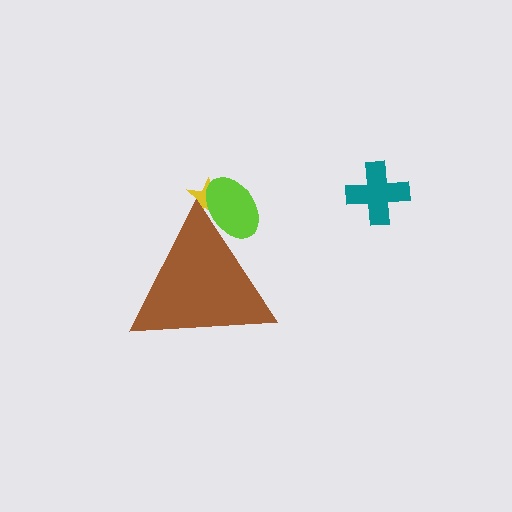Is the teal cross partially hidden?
No, the teal cross is fully visible.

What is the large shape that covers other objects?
A brown triangle.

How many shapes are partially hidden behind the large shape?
2 shapes are partially hidden.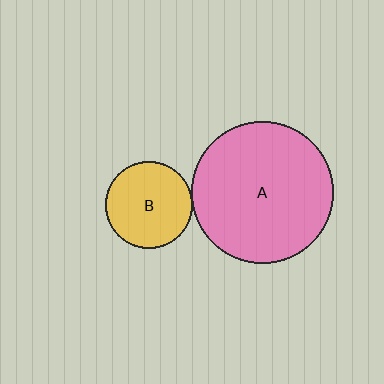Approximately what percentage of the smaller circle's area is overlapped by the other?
Approximately 5%.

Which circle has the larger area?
Circle A (pink).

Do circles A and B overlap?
Yes.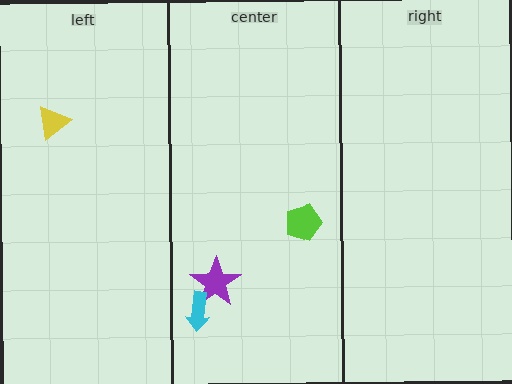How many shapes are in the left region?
1.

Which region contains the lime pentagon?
The center region.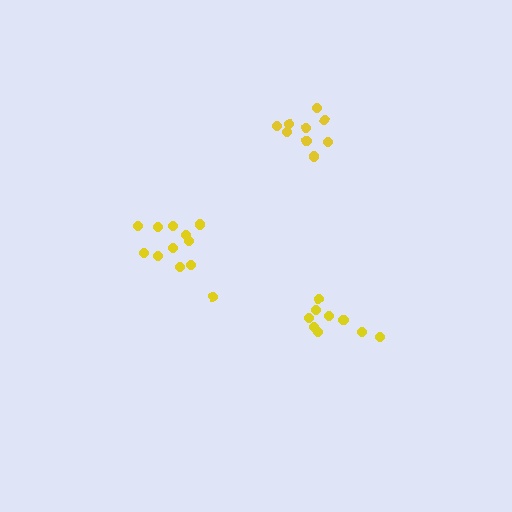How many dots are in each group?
Group 1: 9 dots, Group 2: 12 dots, Group 3: 9 dots (30 total).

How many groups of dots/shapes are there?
There are 3 groups.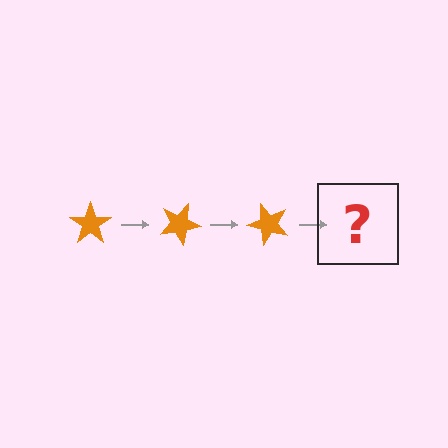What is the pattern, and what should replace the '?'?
The pattern is that the star rotates 25 degrees each step. The '?' should be an orange star rotated 75 degrees.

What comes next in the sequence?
The next element should be an orange star rotated 75 degrees.